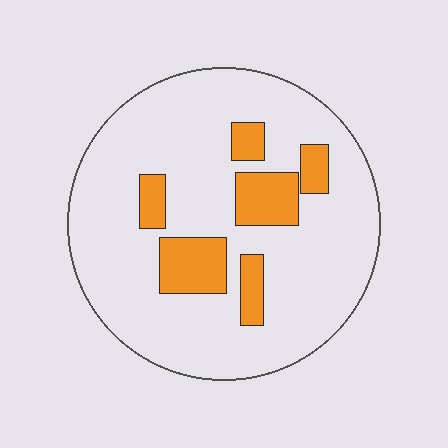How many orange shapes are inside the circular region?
6.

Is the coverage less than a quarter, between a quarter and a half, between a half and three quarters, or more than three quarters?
Less than a quarter.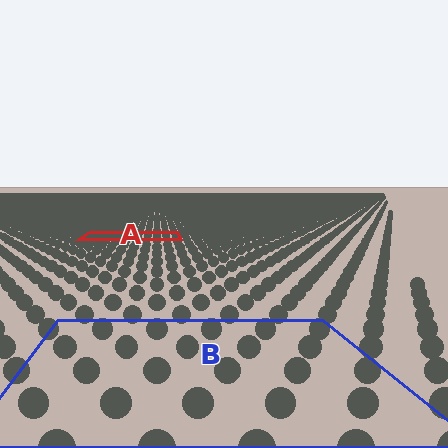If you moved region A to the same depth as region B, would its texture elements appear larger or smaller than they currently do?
They would appear larger. At a closer depth, the same texture elements are projected at a bigger on-screen size.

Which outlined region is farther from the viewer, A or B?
Region A is farther from the viewer — the texture elements inside it appear smaller and more densely packed.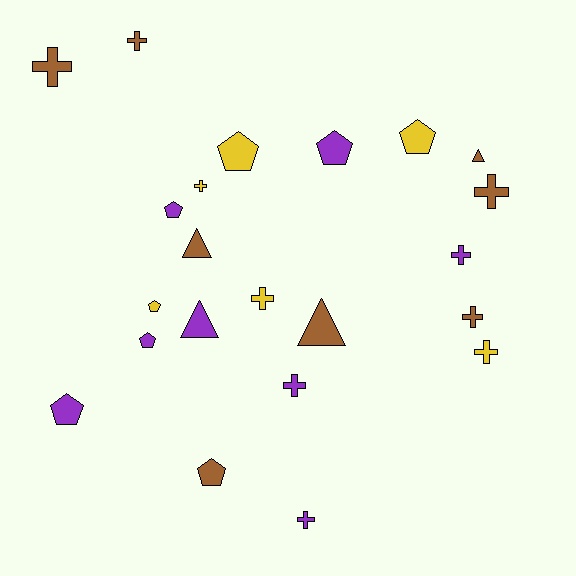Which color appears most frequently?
Brown, with 8 objects.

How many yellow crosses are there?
There are 3 yellow crosses.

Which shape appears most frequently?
Cross, with 10 objects.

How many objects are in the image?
There are 22 objects.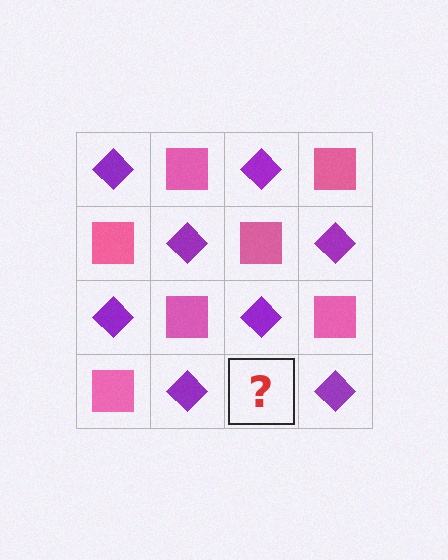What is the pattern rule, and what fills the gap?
The rule is that it alternates purple diamond and pink square in a checkerboard pattern. The gap should be filled with a pink square.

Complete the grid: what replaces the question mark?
The question mark should be replaced with a pink square.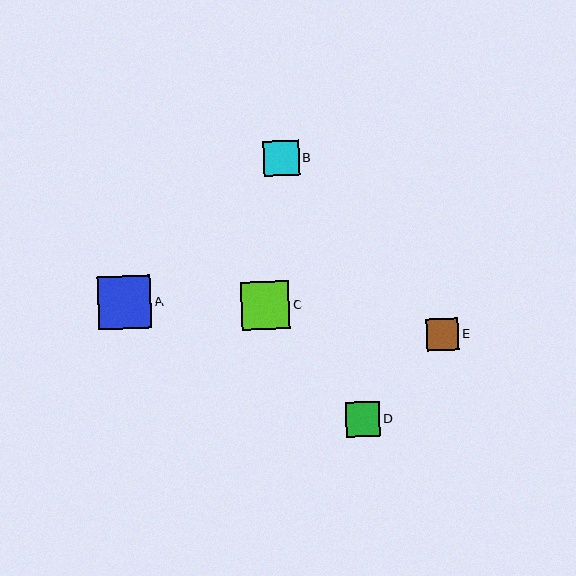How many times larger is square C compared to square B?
Square C is approximately 1.4 times the size of square B.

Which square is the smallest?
Square E is the smallest with a size of approximately 32 pixels.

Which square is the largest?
Square A is the largest with a size of approximately 53 pixels.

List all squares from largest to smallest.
From largest to smallest: A, C, B, D, E.